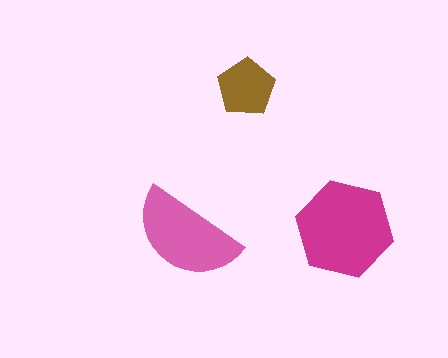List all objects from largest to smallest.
The magenta hexagon, the pink semicircle, the brown pentagon.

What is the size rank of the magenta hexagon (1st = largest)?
1st.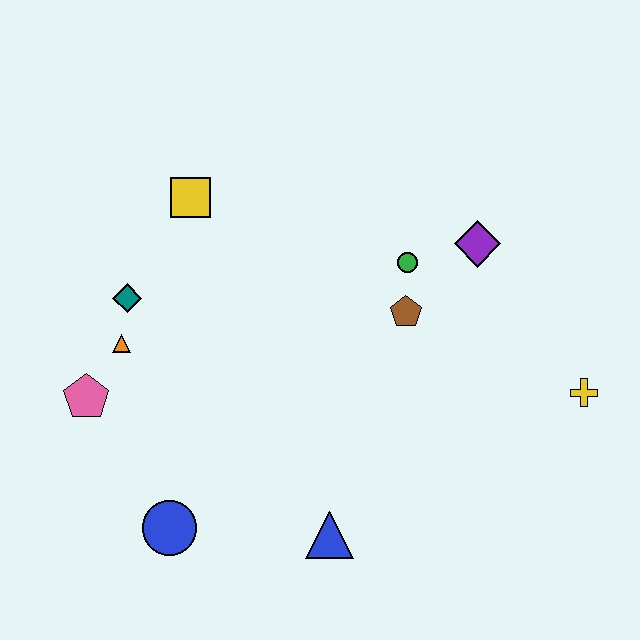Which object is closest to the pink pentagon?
The orange triangle is closest to the pink pentagon.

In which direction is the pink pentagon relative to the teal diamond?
The pink pentagon is below the teal diamond.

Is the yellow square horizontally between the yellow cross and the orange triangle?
Yes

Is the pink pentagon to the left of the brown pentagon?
Yes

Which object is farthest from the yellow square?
The yellow cross is farthest from the yellow square.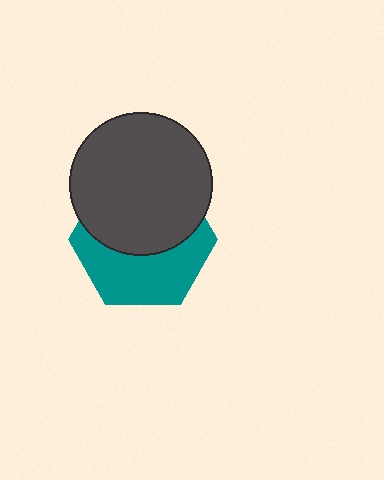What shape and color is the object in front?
The object in front is a dark gray circle.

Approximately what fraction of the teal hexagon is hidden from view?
Roughly 53% of the teal hexagon is hidden behind the dark gray circle.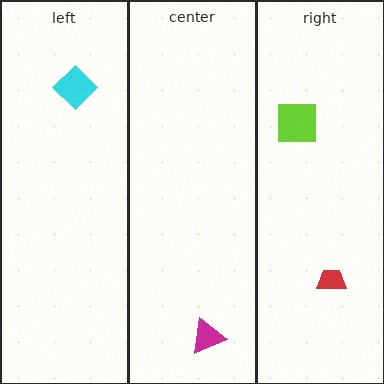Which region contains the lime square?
The right region.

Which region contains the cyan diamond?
The left region.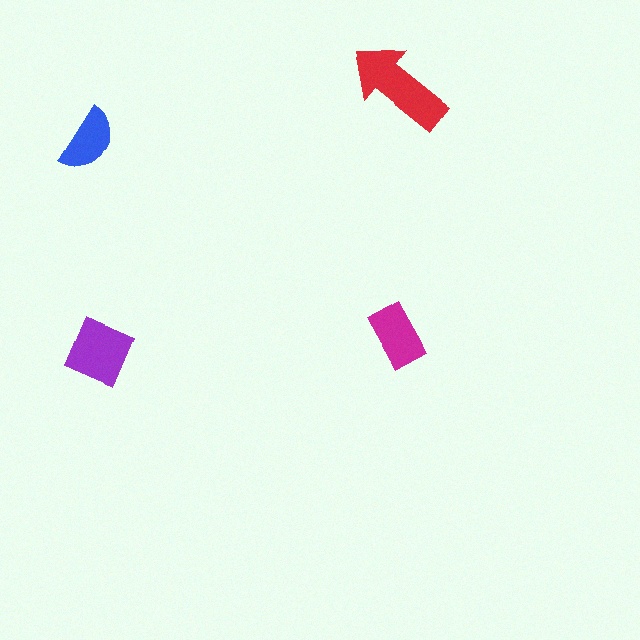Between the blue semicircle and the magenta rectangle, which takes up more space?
The magenta rectangle.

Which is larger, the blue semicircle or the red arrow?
The red arrow.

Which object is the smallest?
The blue semicircle.